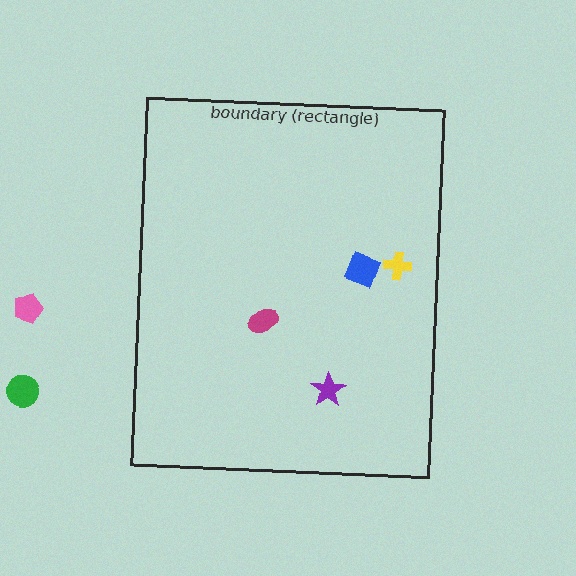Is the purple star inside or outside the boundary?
Inside.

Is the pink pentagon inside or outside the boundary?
Outside.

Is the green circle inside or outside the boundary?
Outside.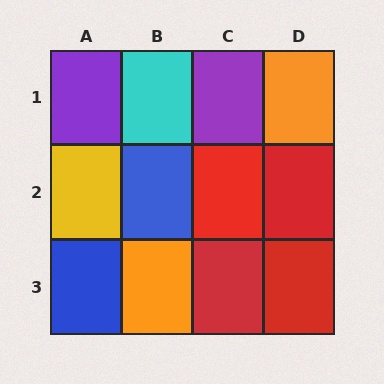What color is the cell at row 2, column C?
Red.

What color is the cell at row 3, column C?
Red.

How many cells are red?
4 cells are red.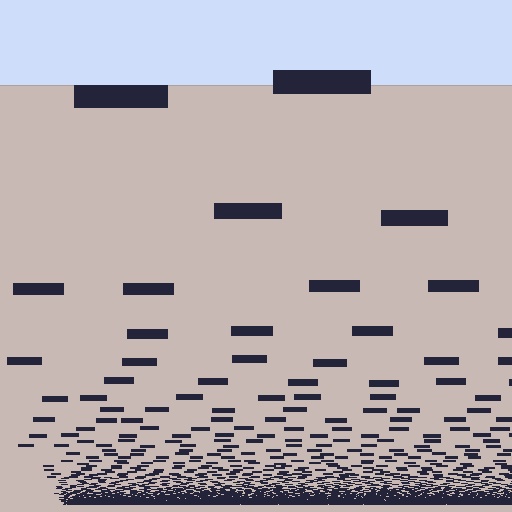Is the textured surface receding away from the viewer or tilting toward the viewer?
The surface appears to tilt toward the viewer. Texture elements get larger and sparser toward the top.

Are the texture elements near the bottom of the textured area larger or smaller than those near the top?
Smaller. The gradient is inverted — elements near the bottom are smaller and denser.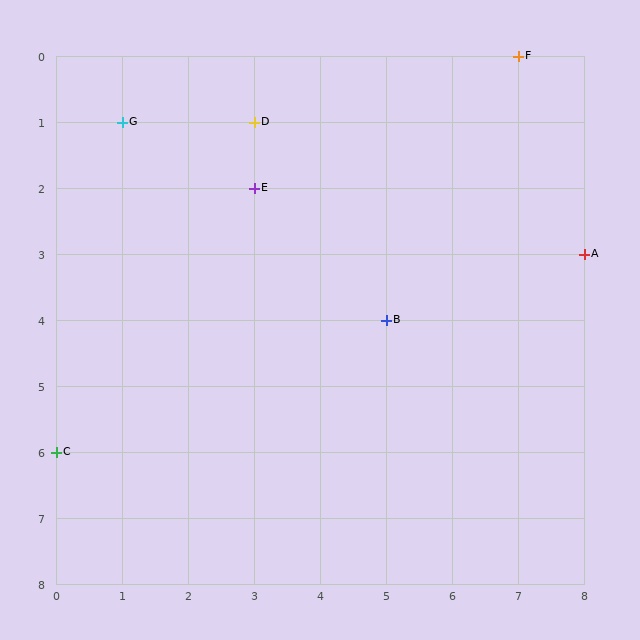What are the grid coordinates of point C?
Point C is at grid coordinates (0, 6).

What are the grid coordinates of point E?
Point E is at grid coordinates (3, 2).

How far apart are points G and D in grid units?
Points G and D are 2 columns apart.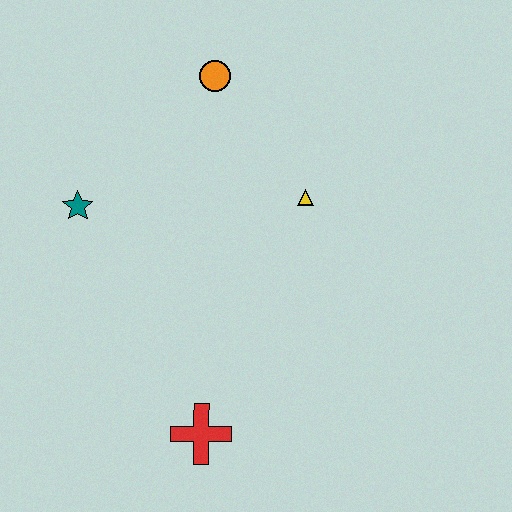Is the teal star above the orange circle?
No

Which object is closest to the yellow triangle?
The orange circle is closest to the yellow triangle.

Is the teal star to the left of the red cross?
Yes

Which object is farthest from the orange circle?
The red cross is farthest from the orange circle.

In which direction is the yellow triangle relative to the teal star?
The yellow triangle is to the right of the teal star.